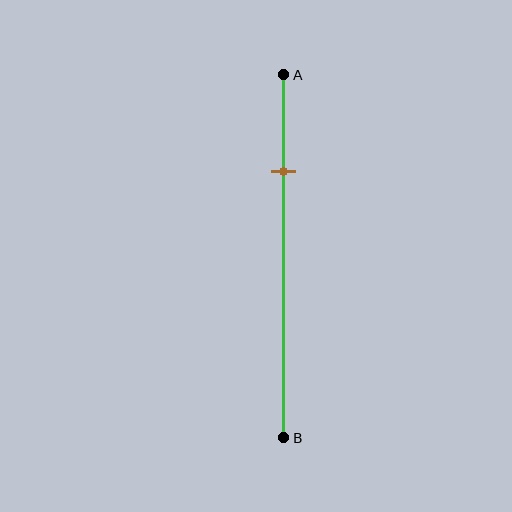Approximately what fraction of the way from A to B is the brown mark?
The brown mark is approximately 25% of the way from A to B.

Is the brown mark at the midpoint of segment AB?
No, the mark is at about 25% from A, not at the 50% midpoint.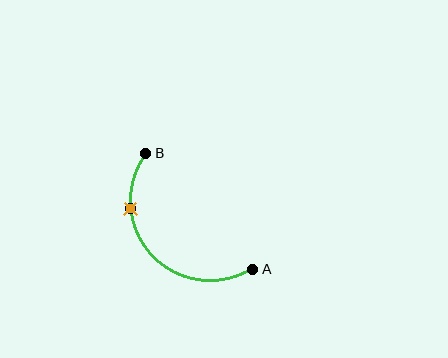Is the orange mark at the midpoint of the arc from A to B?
No. The orange mark lies on the arc but is closer to endpoint B. The arc midpoint would be at the point on the curve equidistant along the arc from both A and B.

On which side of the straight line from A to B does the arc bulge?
The arc bulges below and to the left of the straight line connecting A and B.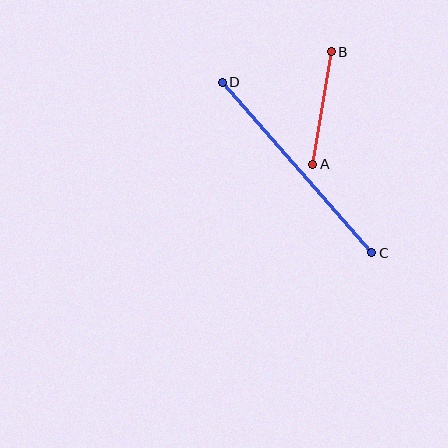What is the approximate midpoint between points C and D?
The midpoint is at approximately (297, 168) pixels.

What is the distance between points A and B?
The distance is approximately 114 pixels.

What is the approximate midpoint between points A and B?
The midpoint is at approximately (322, 108) pixels.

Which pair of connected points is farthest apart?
Points C and D are farthest apart.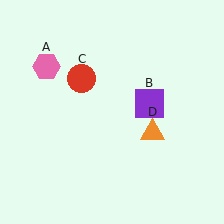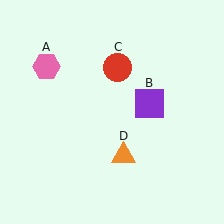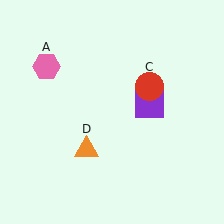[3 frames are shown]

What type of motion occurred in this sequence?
The red circle (object C), orange triangle (object D) rotated clockwise around the center of the scene.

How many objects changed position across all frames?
2 objects changed position: red circle (object C), orange triangle (object D).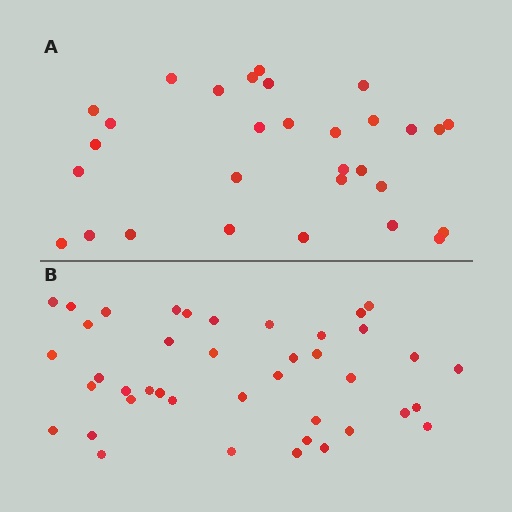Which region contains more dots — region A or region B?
Region B (the bottom region) has more dots.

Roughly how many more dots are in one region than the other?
Region B has roughly 12 or so more dots than region A.